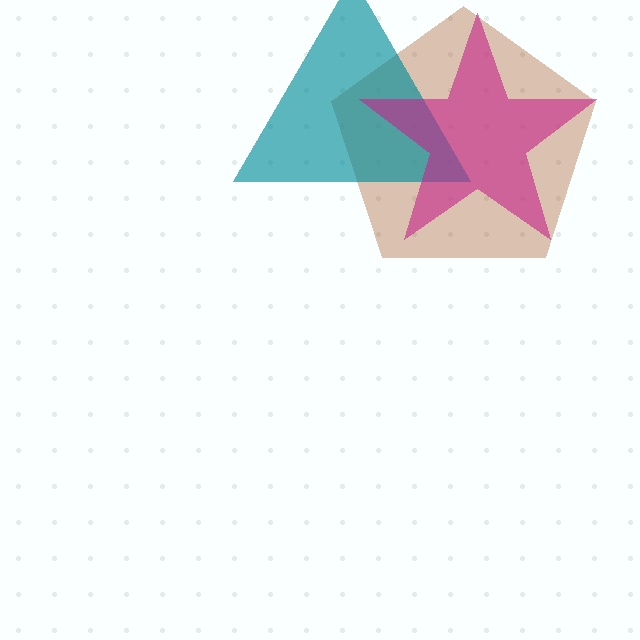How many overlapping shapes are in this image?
There are 3 overlapping shapes in the image.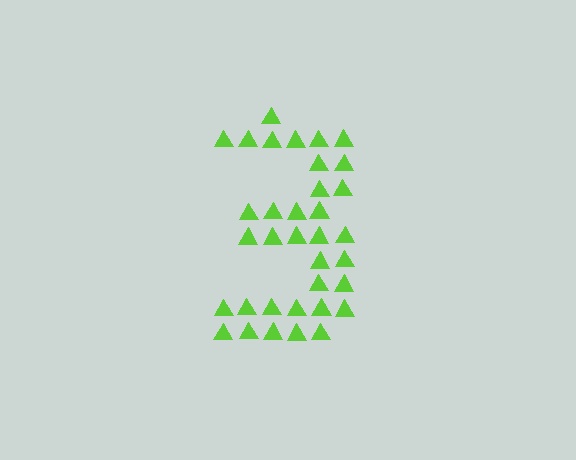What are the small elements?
The small elements are triangles.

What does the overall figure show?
The overall figure shows the digit 3.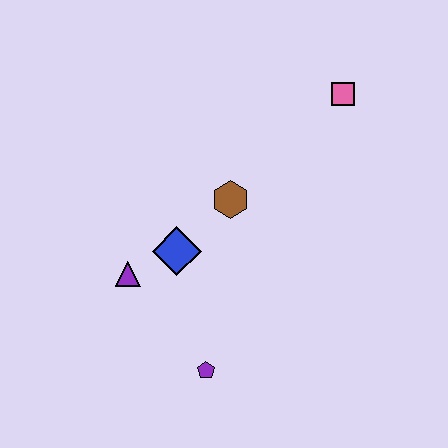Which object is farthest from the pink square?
The purple pentagon is farthest from the pink square.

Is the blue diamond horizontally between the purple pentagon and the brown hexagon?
No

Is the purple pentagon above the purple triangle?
No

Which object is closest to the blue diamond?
The purple triangle is closest to the blue diamond.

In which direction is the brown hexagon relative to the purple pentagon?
The brown hexagon is above the purple pentagon.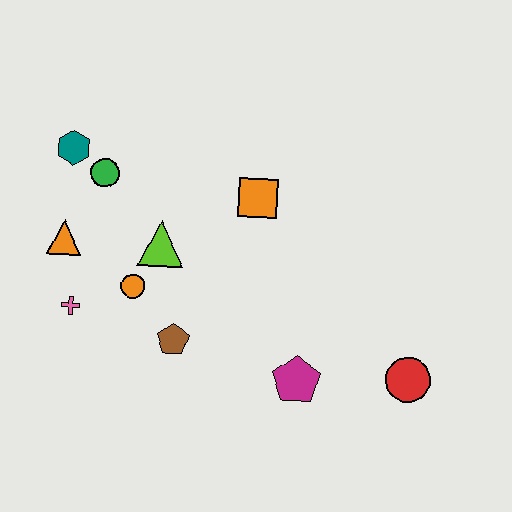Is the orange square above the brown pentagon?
Yes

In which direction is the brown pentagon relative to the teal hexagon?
The brown pentagon is below the teal hexagon.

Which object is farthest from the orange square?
The red circle is farthest from the orange square.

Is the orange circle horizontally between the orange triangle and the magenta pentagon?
Yes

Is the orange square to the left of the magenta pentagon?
Yes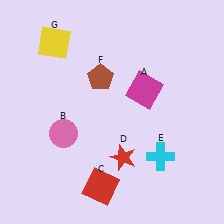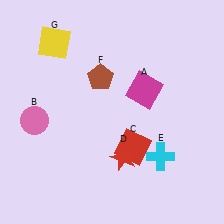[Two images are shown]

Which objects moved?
The objects that moved are: the pink circle (B), the red square (C).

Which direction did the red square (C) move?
The red square (C) moved up.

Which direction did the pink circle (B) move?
The pink circle (B) moved left.